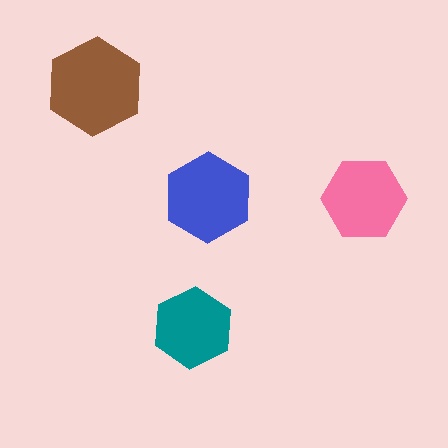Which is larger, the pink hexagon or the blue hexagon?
The blue one.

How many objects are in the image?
There are 4 objects in the image.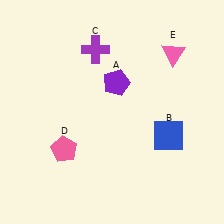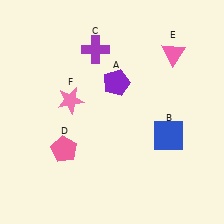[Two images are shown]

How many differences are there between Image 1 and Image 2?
There is 1 difference between the two images.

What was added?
A pink star (F) was added in Image 2.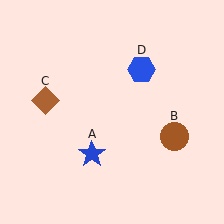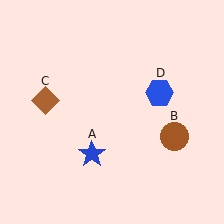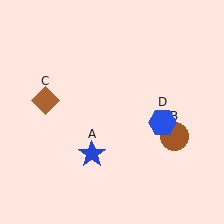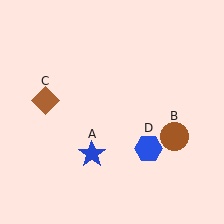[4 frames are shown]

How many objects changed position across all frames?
1 object changed position: blue hexagon (object D).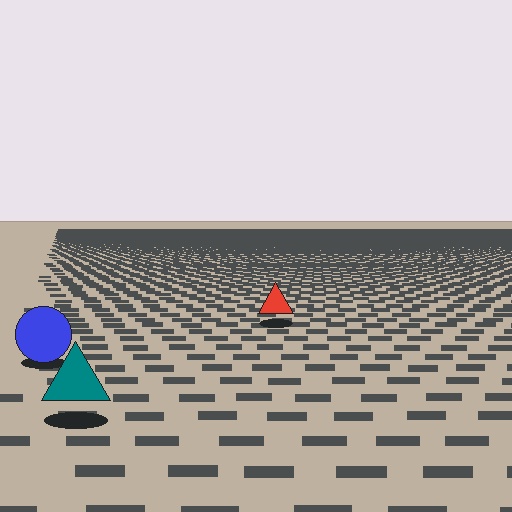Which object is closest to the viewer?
The teal triangle is closest. The texture marks near it are larger and more spread out.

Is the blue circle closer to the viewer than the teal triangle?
No. The teal triangle is closer — you can tell from the texture gradient: the ground texture is coarser near it.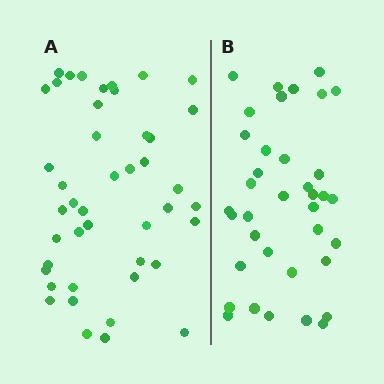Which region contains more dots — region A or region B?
Region A (the left region) has more dots.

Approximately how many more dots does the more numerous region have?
Region A has roughly 8 or so more dots than region B.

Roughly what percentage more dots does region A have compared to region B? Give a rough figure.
About 20% more.